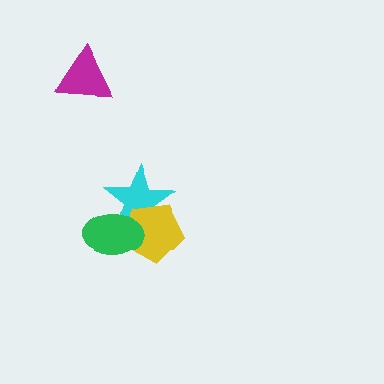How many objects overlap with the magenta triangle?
0 objects overlap with the magenta triangle.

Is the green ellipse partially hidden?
No, no other shape covers it.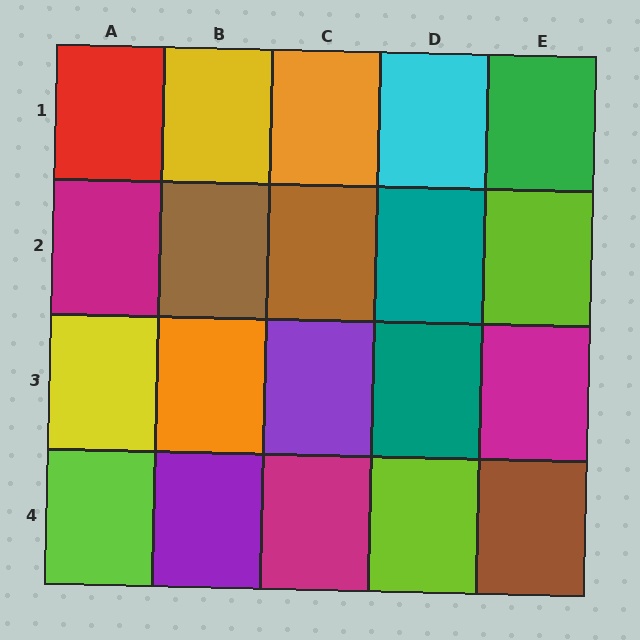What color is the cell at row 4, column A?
Lime.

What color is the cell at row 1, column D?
Cyan.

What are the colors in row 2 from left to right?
Magenta, brown, brown, teal, lime.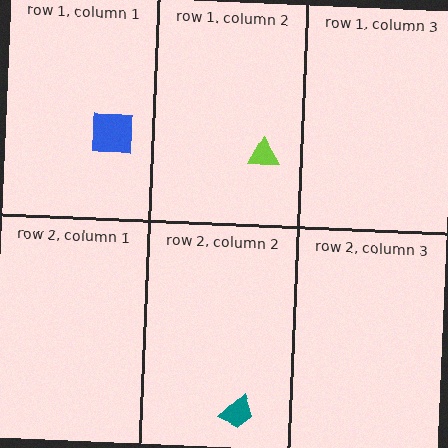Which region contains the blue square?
The row 1, column 1 region.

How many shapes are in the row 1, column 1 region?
1.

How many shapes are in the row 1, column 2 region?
1.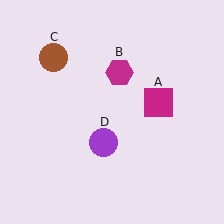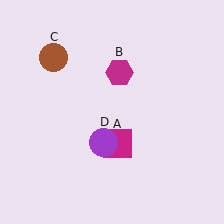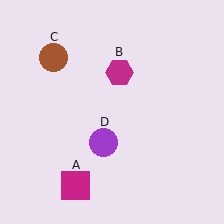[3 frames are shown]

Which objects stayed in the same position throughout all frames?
Magenta hexagon (object B) and brown circle (object C) and purple circle (object D) remained stationary.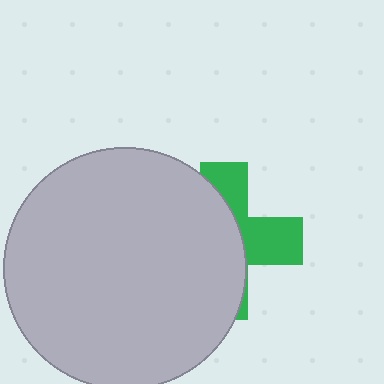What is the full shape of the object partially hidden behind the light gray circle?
The partially hidden object is a green cross.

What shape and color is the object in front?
The object in front is a light gray circle.